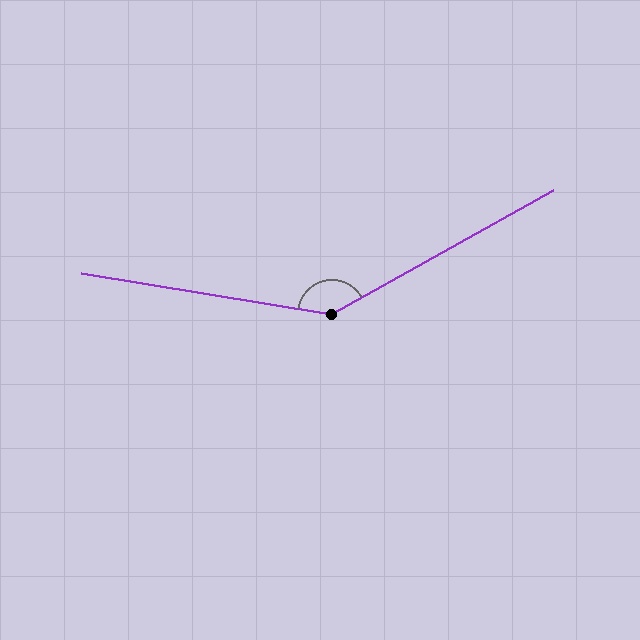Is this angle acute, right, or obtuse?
It is obtuse.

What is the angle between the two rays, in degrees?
Approximately 142 degrees.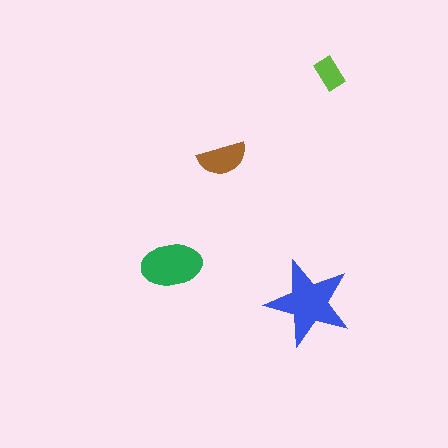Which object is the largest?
The blue star.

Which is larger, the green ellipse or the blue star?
The blue star.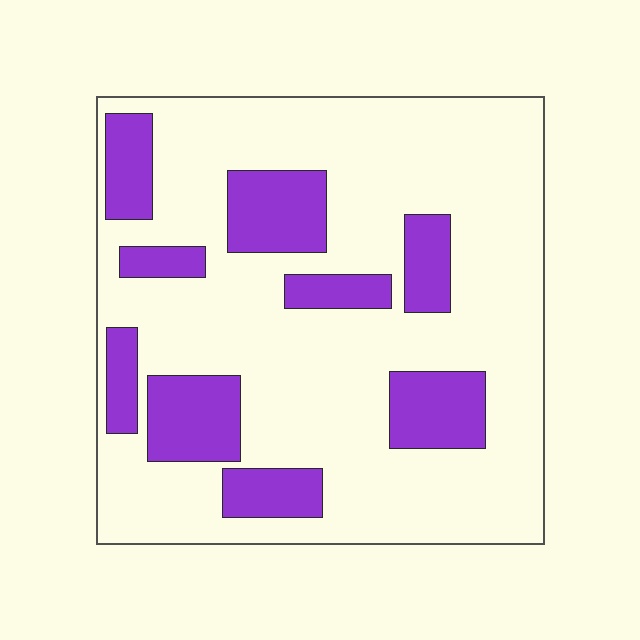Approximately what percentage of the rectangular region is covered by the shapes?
Approximately 25%.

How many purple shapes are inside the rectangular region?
9.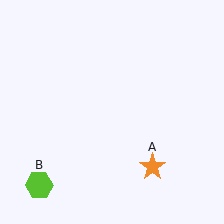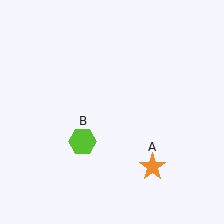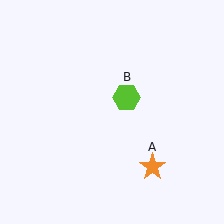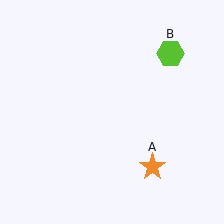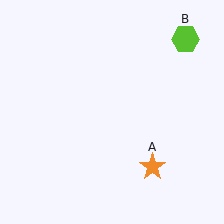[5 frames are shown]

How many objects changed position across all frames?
1 object changed position: lime hexagon (object B).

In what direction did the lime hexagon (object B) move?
The lime hexagon (object B) moved up and to the right.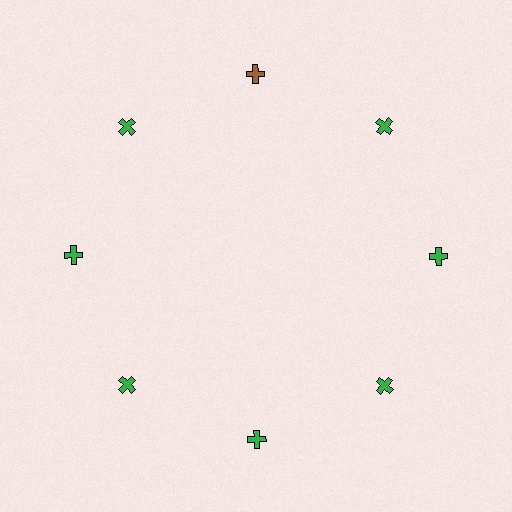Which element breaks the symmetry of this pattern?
The brown cross at roughly the 12 o'clock position breaks the symmetry. All other shapes are green crosses.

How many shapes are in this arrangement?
There are 8 shapes arranged in a ring pattern.